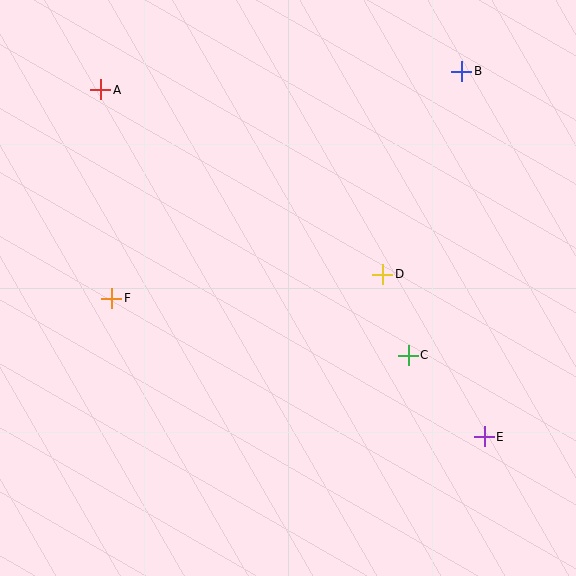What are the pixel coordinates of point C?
Point C is at (408, 356).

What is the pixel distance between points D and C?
The distance between D and C is 85 pixels.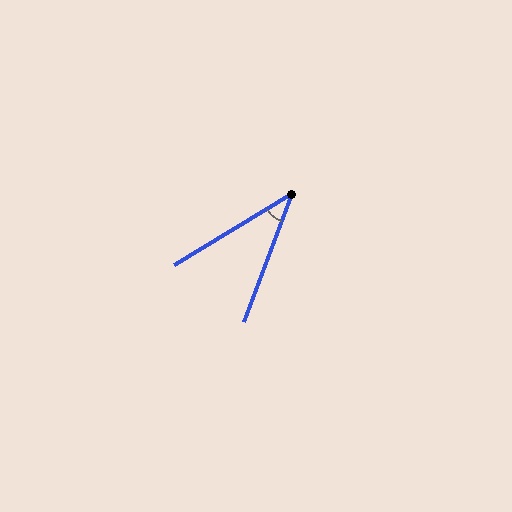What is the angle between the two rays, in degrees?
Approximately 38 degrees.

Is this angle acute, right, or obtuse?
It is acute.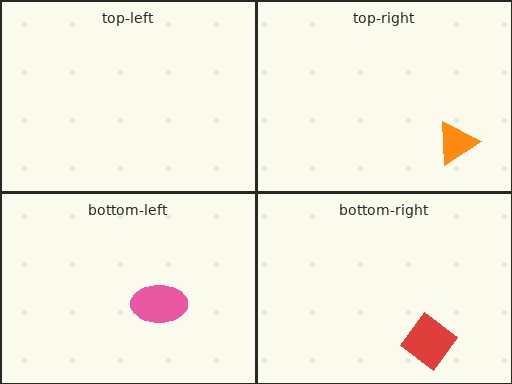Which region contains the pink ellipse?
The bottom-left region.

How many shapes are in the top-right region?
1.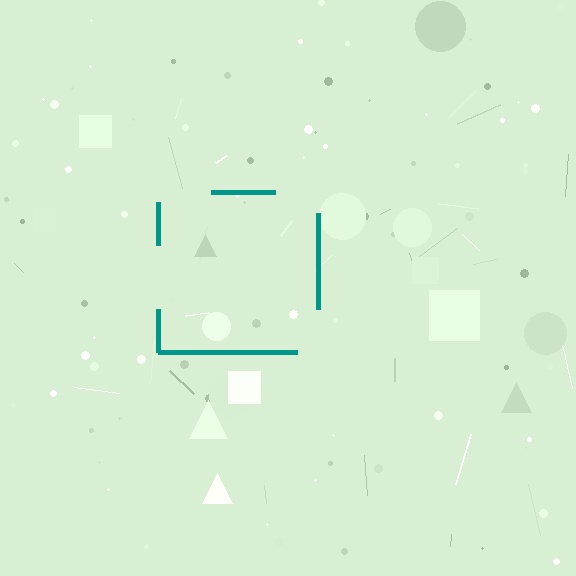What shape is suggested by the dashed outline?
The dashed outline suggests a square.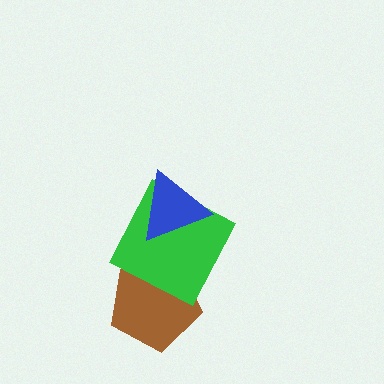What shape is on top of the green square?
The blue triangle is on top of the green square.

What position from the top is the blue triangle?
The blue triangle is 1st from the top.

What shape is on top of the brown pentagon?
The green square is on top of the brown pentagon.